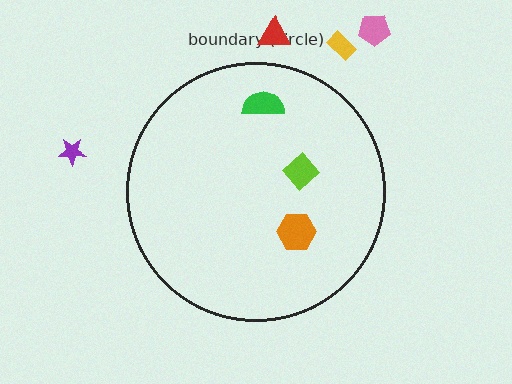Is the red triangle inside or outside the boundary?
Outside.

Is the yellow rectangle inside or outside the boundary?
Outside.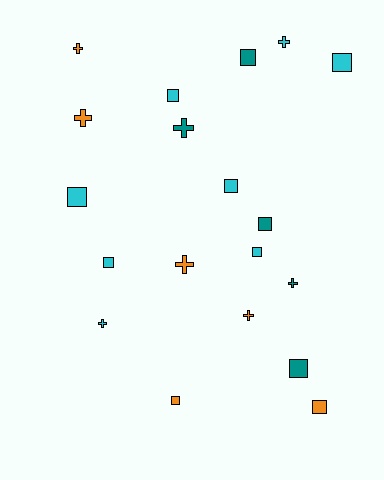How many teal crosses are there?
There are 2 teal crosses.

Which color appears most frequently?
Cyan, with 8 objects.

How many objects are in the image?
There are 19 objects.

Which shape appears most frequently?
Square, with 11 objects.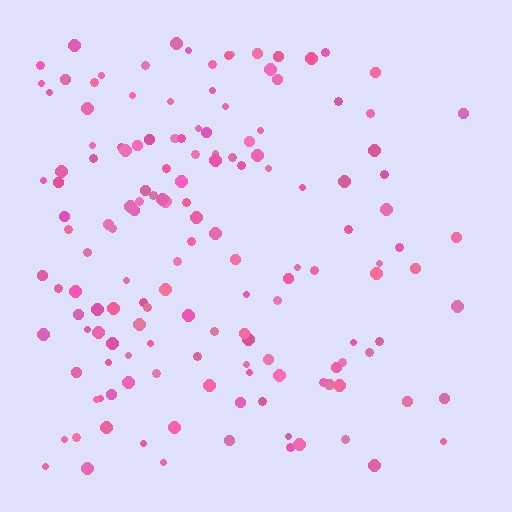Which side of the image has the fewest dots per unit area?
The right.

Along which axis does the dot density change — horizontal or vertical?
Horizontal.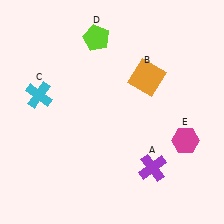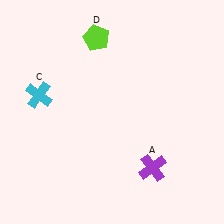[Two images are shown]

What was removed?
The orange square (B), the magenta hexagon (E) were removed in Image 2.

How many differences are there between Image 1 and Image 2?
There are 2 differences between the two images.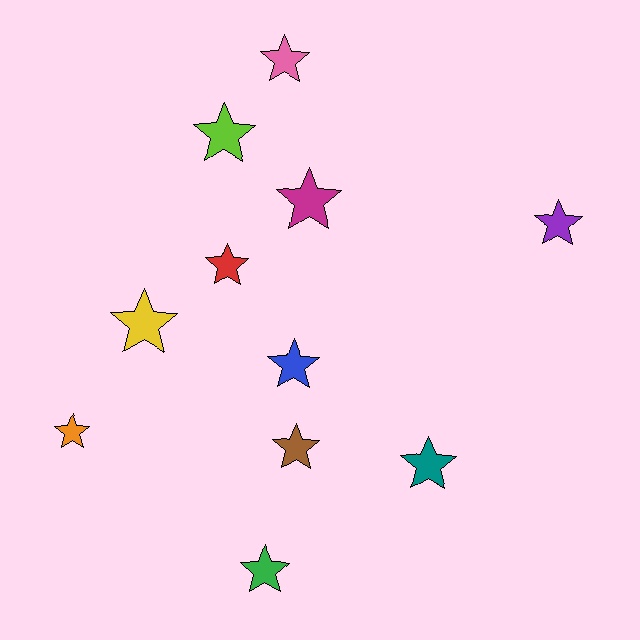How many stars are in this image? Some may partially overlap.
There are 11 stars.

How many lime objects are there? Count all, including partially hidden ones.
There is 1 lime object.